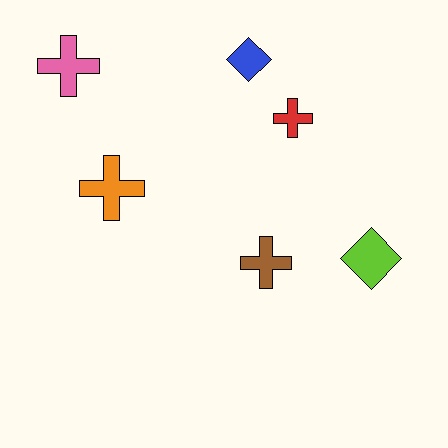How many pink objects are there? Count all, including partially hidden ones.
There is 1 pink object.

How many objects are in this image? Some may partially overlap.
There are 6 objects.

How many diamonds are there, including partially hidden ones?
There are 2 diamonds.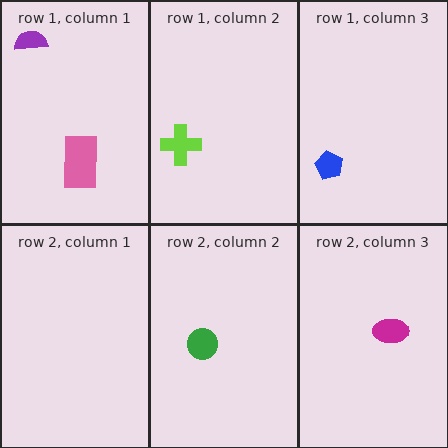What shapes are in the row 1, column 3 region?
The blue pentagon.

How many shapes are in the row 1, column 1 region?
2.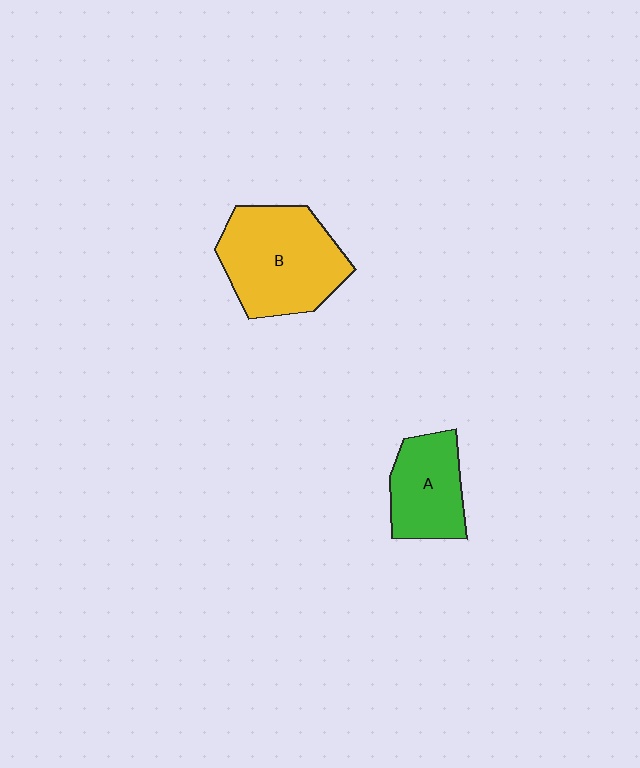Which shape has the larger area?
Shape B (yellow).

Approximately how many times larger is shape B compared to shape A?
Approximately 1.6 times.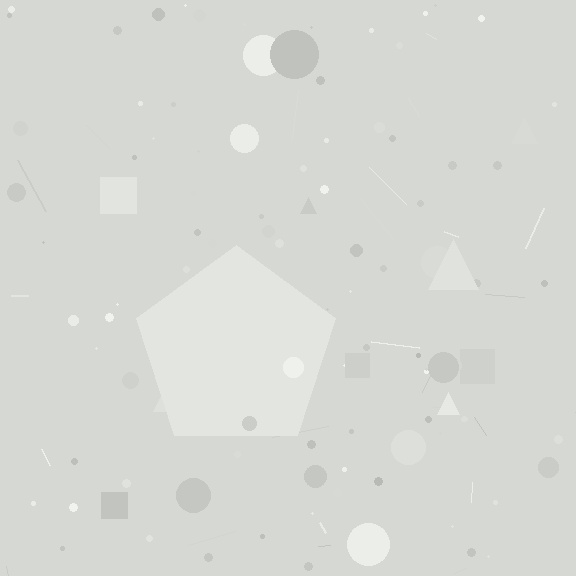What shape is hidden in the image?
A pentagon is hidden in the image.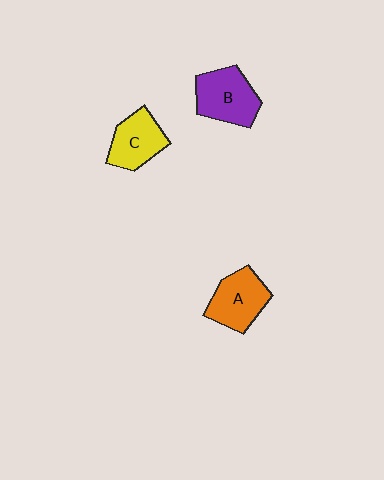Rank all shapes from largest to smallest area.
From largest to smallest: B (purple), A (orange), C (yellow).